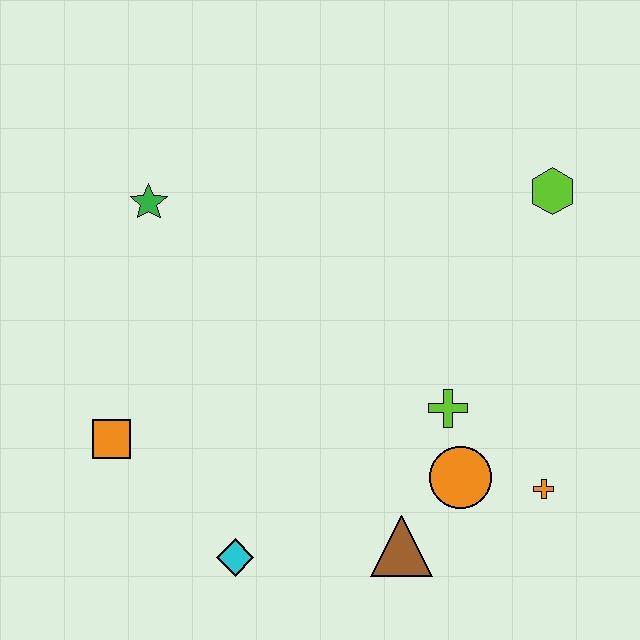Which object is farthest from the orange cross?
The green star is farthest from the orange cross.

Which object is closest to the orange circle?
The lime cross is closest to the orange circle.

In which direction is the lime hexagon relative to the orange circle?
The lime hexagon is above the orange circle.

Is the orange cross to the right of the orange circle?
Yes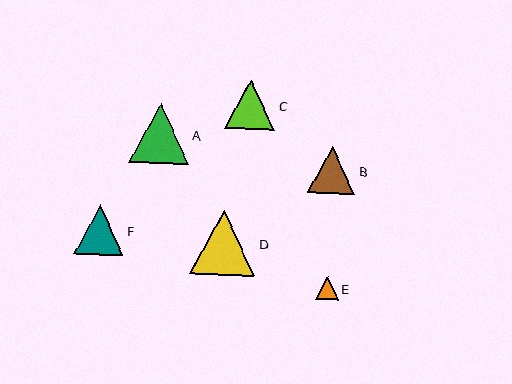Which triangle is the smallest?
Triangle E is the smallest with a size of approximately 23 pixels.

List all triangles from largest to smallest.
From largest to smallest: D, A, C, F, B, E.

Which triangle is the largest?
Triangle D is the largest with a size of approximately 65 pixels.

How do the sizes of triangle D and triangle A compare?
Triangle D and triangle A are approximately the same size.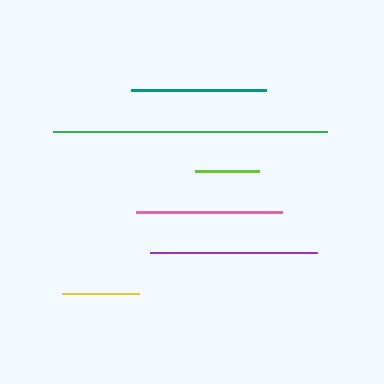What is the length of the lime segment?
The lime segment is approximately 64 pixels long.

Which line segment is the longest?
The green line is the longest at approximately 273 pixels.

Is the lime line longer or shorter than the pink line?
The pink line is longer than the lime line.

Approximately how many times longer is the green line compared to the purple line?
The green line is approximately 1.6 times the length of the purple line.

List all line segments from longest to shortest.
From longest to shortest: green, purple, pink, teal, yellow, lime.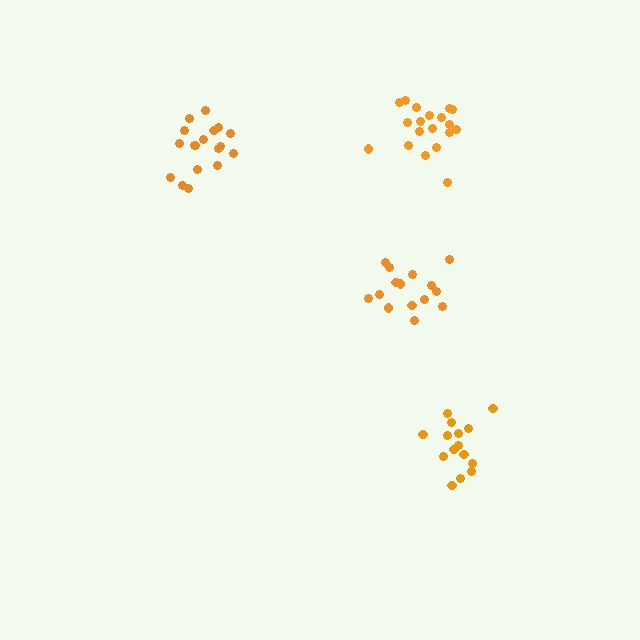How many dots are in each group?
Group 1: 15 dots, Group 2: 15 dots, Group 3: 18 dots, Group 4: 19 dots (67 total).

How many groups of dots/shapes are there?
There are 4 groups.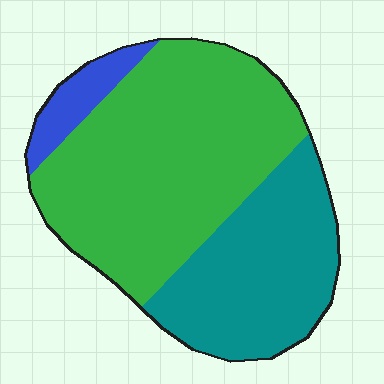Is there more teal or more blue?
Teal.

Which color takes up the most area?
Green, at roughly 60%.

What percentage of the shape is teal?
Teal takes up about one third (1/3) of the shape.